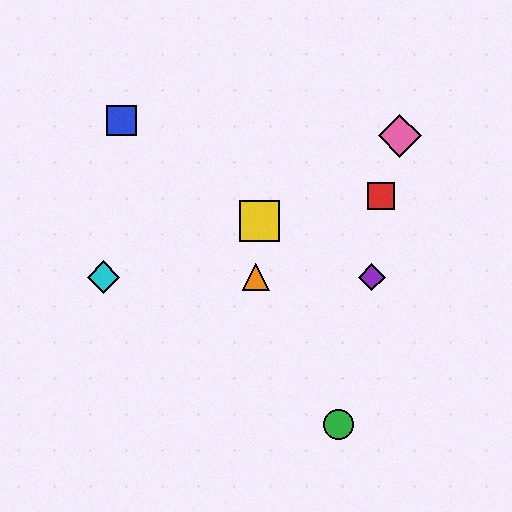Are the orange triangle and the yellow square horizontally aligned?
No, the orange triangle is at y≈277 and the yellow square is at y≈221.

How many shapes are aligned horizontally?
3 shapes (the purple diamond, the orange triangle, the cyan diamond) are aligned horizontally.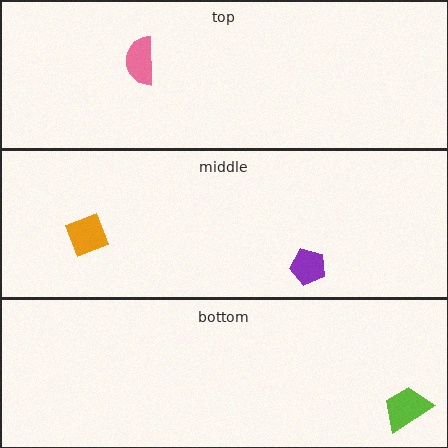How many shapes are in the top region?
1.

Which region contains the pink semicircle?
The top region.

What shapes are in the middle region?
The purple pentagon, the orange diamond.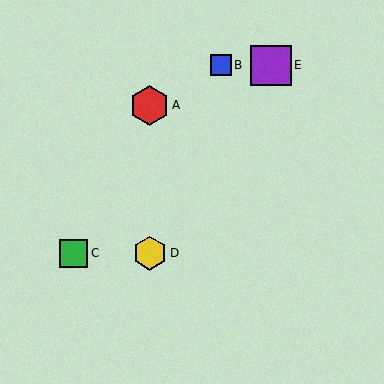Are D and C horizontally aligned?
Yes, both are at y≈253.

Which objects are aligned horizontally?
Objects C, D are aligned horizontally.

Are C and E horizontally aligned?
No, C is at y≈253 and E is at y≈65.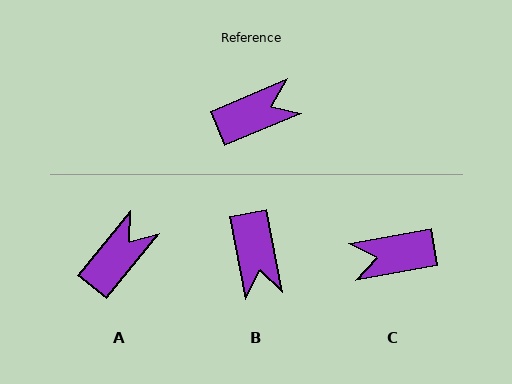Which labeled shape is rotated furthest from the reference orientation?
C, about 168 degrees away.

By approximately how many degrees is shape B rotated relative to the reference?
Approximately 102 degrees clockwise.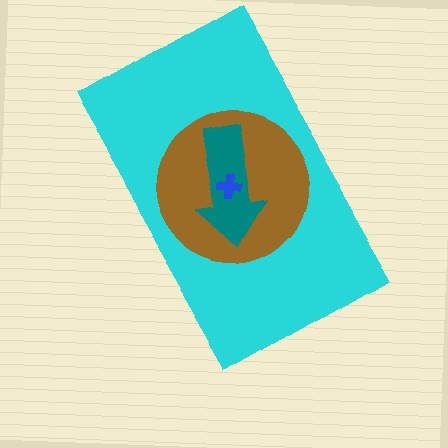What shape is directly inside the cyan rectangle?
The brown circle.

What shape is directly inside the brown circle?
The teal arrow.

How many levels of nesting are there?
4.